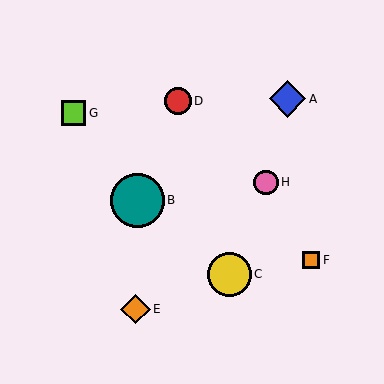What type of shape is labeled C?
Shape C is a yellow circle.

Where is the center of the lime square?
The center of the lime square is at (73, 113).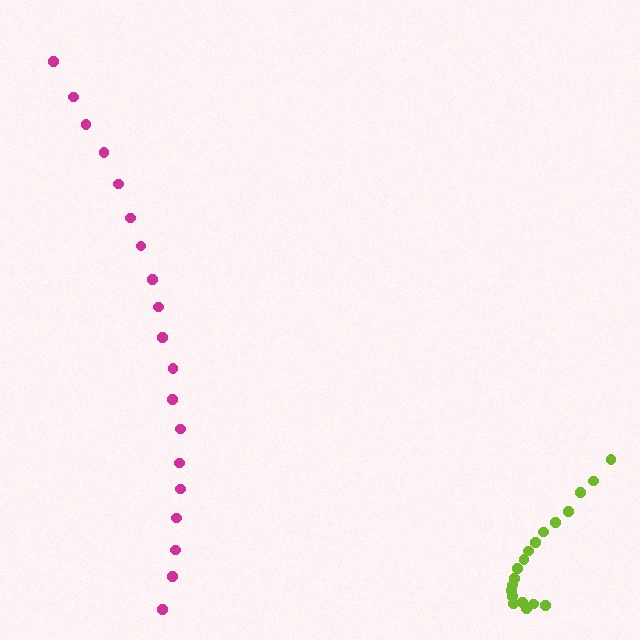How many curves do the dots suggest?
There are 2 distinct paths.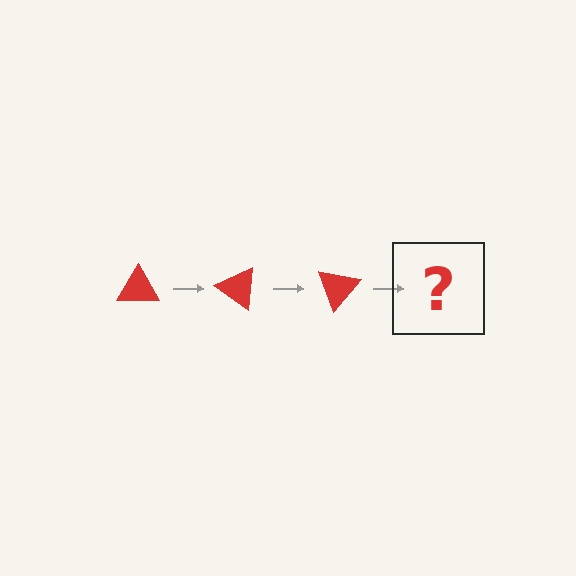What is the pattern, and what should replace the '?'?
The pattern is that the triangle rotates 35 degrees each step. The '?' should be a red triangle rotated 105 degrees.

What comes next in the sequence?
The next element should be a red triangle rotated 105 degrees.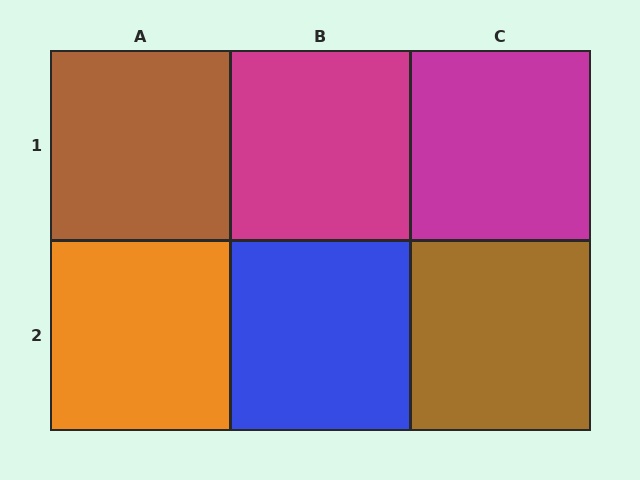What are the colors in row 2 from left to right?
Orange, blue, brown.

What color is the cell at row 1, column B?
Magenta.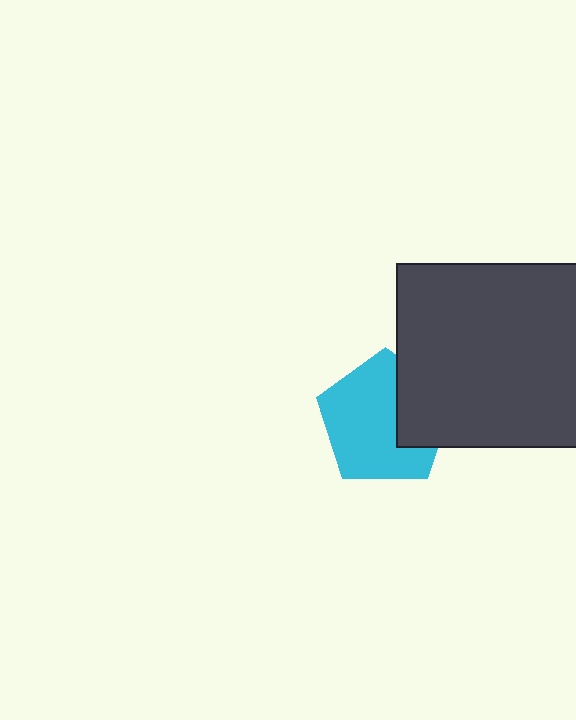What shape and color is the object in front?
The object in front is a dark gray square.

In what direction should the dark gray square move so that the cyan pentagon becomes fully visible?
The dark gray square should move right. That is the shortest direction to clear the overlap and leave the cyan pentagon fully visible.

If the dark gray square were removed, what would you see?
You would see the complete cyan pentagon.